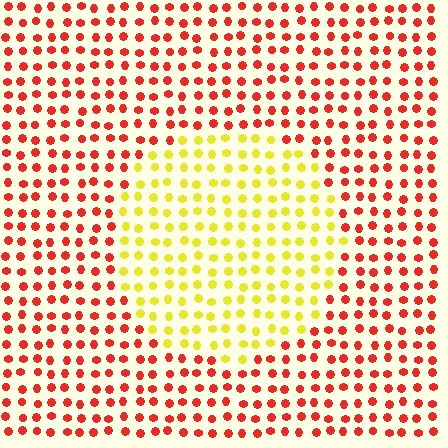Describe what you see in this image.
The image is filled with small red elements in a uniform arrangement. A circle-shaped region is visible where the elements are tinted to a slightly different hue, forming a subtle color boundary.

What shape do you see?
I see a circle.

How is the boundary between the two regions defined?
The boundary is defined purely by a slight shift in hue (about 60 degrees). Spacing, size, and orientation are identical on both sides.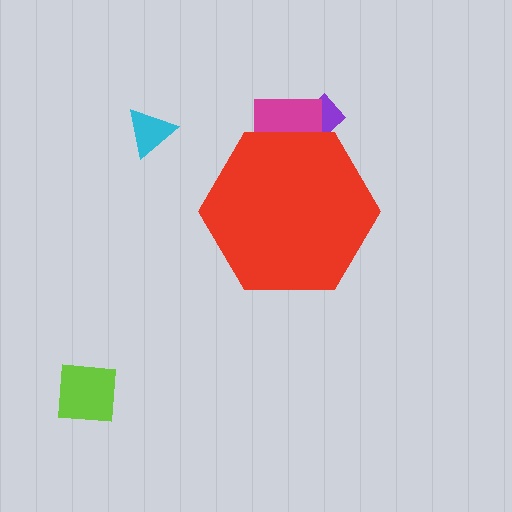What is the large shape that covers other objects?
A red hexagon.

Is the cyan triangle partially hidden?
No, the cyan triangle is fully visible.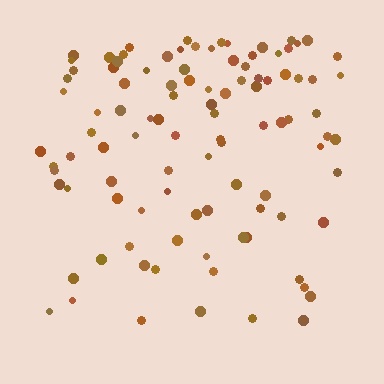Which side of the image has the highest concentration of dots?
The top.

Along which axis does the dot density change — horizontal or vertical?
Vertical.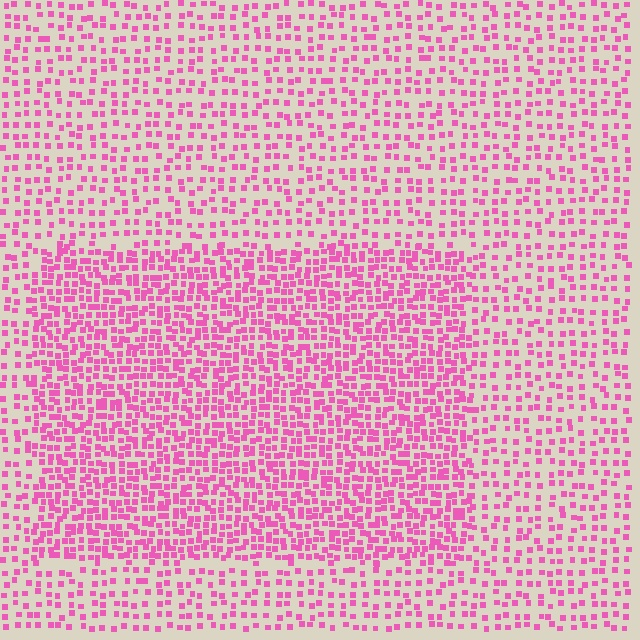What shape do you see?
I see a rectangle.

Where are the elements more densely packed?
The elements are more densely packed inside the rectangle boundary.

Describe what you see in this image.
The image contains small pink elements arranged at two different densities. A rectangle-shaped region is visible where the elements are more densely packed than the surrounding area.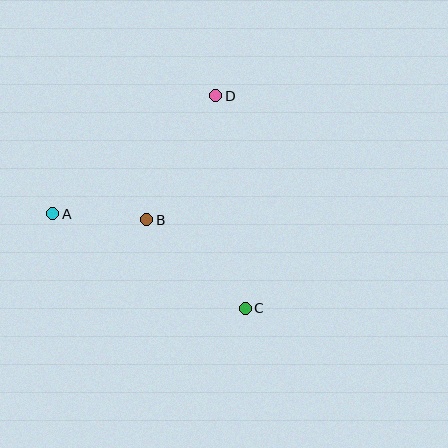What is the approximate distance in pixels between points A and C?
The distance between A and C is approximately 214 pixels.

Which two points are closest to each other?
Points A and B are closest to each other.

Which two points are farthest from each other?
Points C and D are farthest from each other.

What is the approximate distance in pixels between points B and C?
The distance between B and C is approximately 132 pixels.